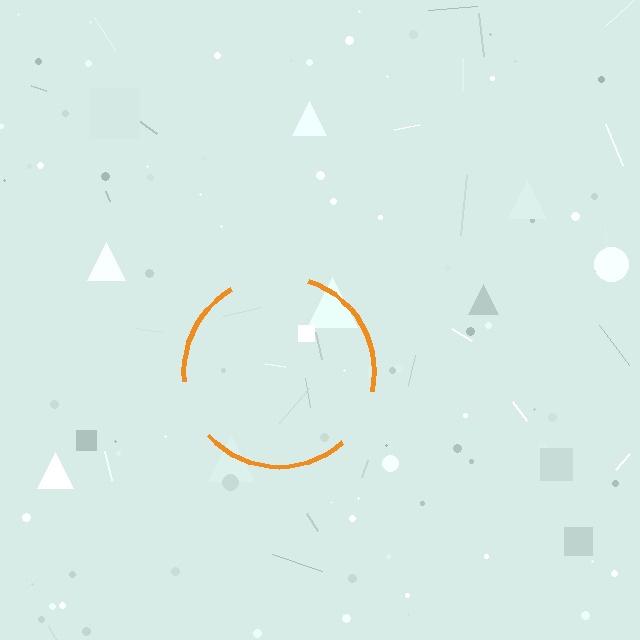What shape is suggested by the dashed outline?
The dashed outline suggests a circle.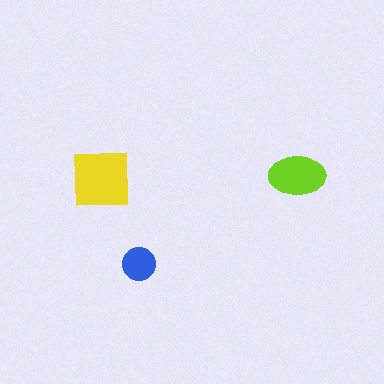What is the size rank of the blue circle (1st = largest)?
3rd.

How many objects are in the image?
There are 3 objects in the image.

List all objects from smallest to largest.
The blue circle, the lime ellipse, the yellow square.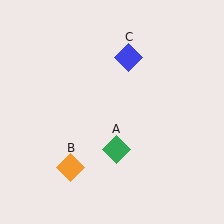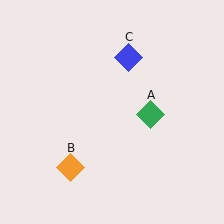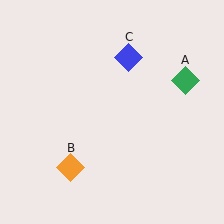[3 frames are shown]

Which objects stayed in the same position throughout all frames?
Orange diamond (object B) and blue diamond (object C) remained stationary.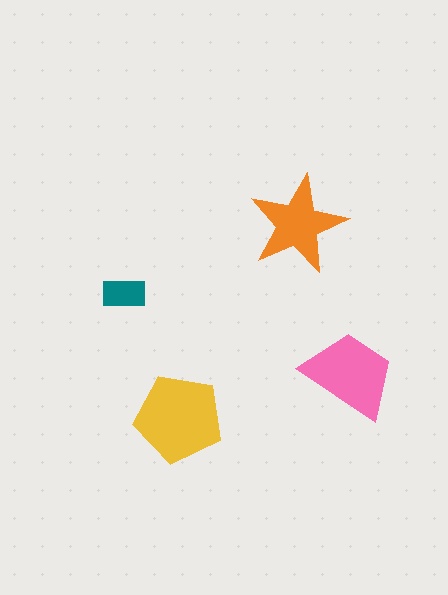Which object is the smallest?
The teal rectangle.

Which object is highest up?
The orange star is topmost.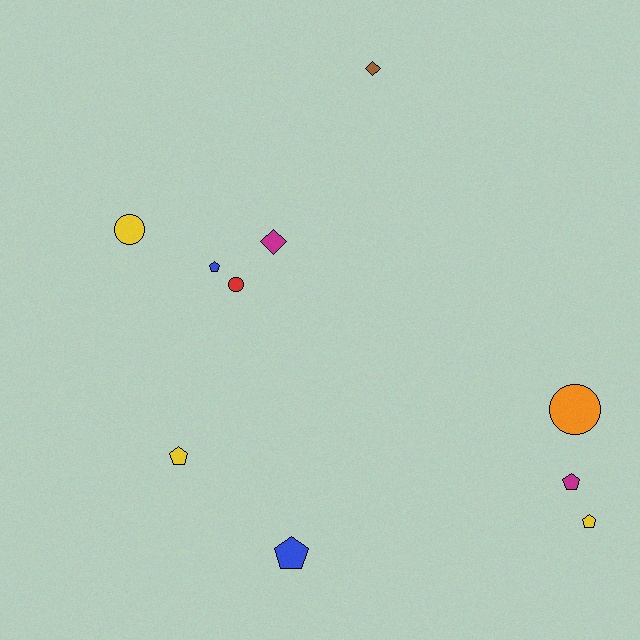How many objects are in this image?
There are 10 objects.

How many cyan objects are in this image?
There are no cyan objects.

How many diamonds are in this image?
There are 2 diamonds.